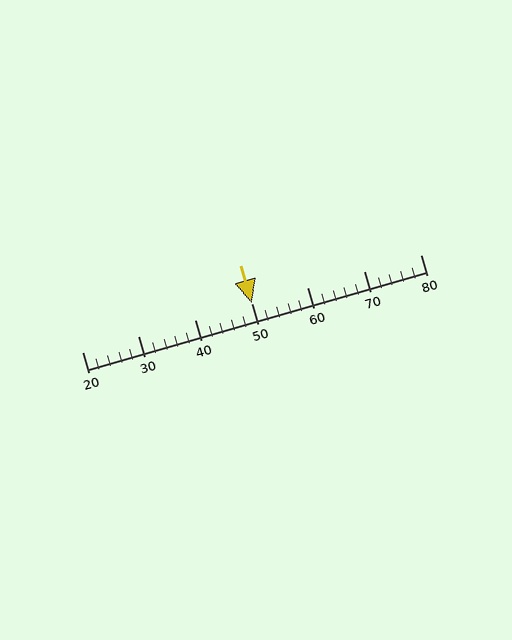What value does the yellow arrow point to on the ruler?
The yellow arrow points to approximately 50.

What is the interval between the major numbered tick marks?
The major tick marks are spaced 10 units apart.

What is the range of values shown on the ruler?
The ruler shows values from 20 to 80.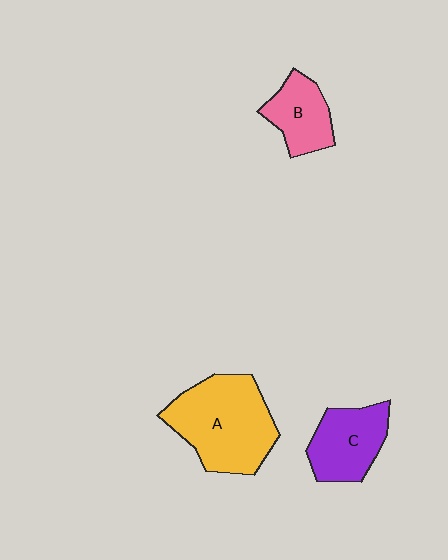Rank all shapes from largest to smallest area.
From largest to smallest: A (yellow), C (purple), B (pink).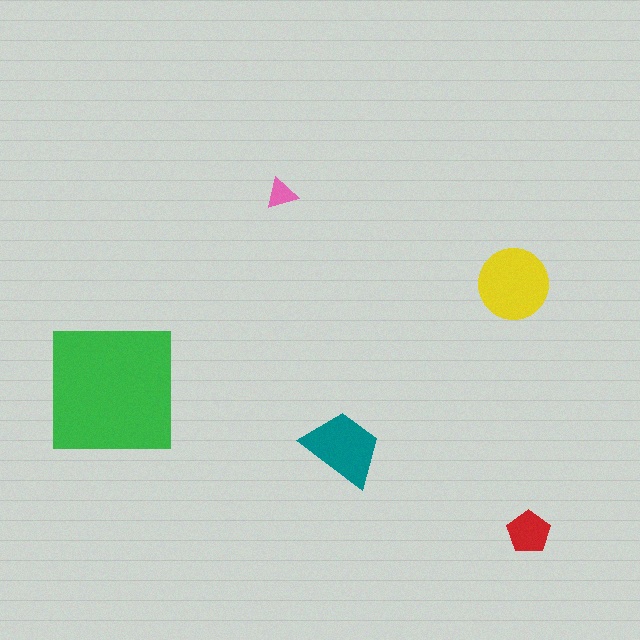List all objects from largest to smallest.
The green square, the yellow circle, the teal trapezoid, the red pentagon, the pink triangle.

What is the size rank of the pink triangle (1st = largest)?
5th.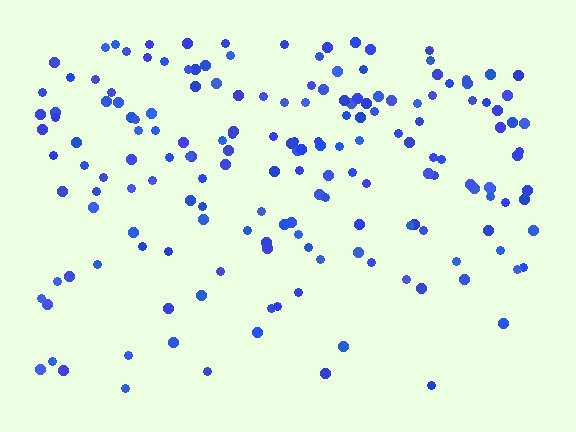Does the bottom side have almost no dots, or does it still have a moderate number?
Still a moderate number, just noticeably fewer than the top.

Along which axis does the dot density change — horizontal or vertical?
Vertical.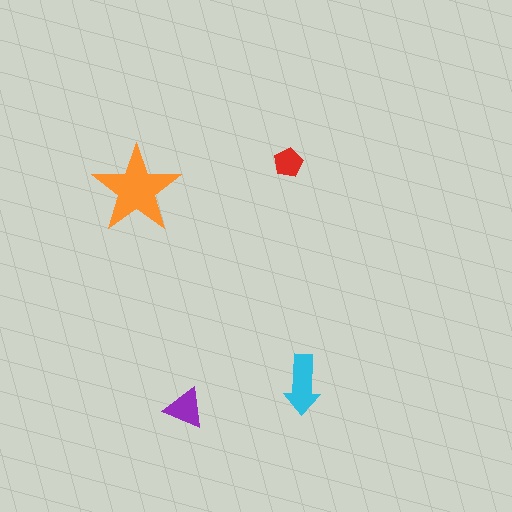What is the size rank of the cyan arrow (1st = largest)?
2nd.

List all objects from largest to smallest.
The orange star, the cyan arrow, the purple triangle, the red pentagon.